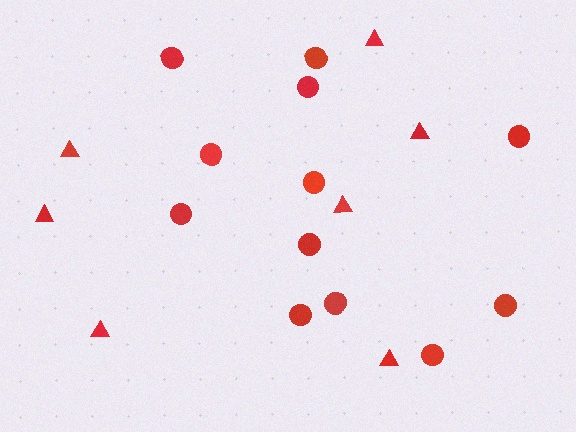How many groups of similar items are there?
There are 2 groups: one group of triangles (7) and one group of circles (12).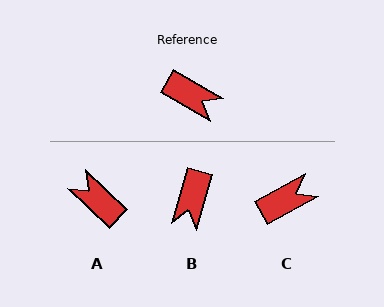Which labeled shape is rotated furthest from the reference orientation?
A, about 165 degrees away.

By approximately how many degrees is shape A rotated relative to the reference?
Approximately 165 degrees counter-clockwise.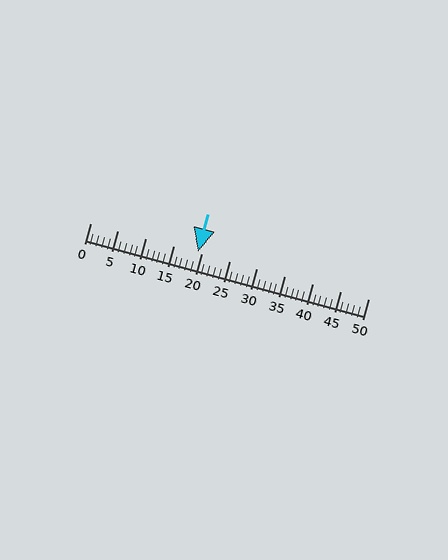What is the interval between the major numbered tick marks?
The major tick marks are spaced 5 units apart.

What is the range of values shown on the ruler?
The ruler shows values from 0 to 50.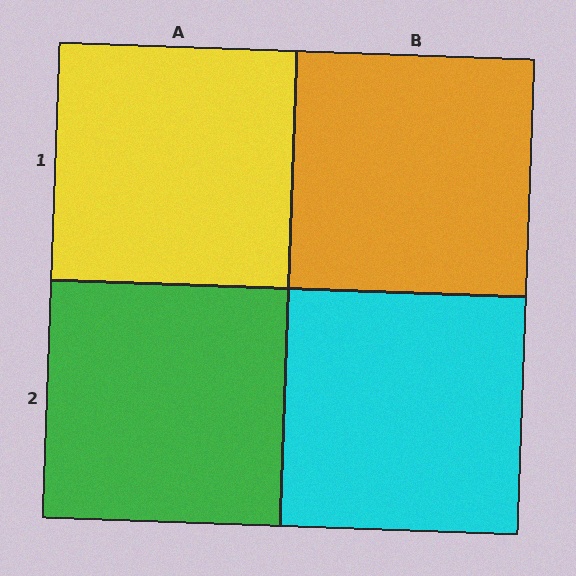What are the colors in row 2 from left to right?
Green, cyan.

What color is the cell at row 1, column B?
Orange.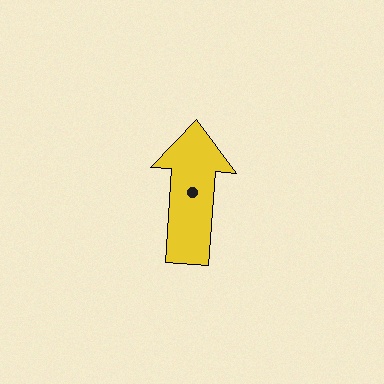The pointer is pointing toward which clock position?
Roughly 12 o'clock.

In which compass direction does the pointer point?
North.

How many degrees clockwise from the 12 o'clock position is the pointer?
Approximately 4 degrees.